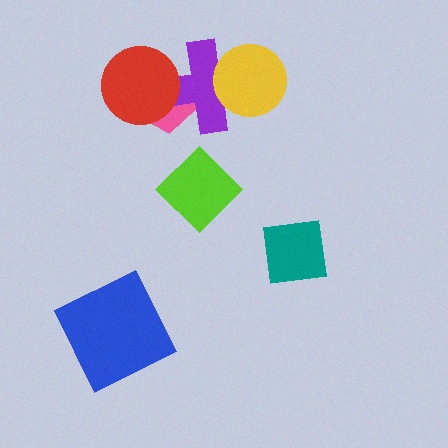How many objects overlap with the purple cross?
3 objects overlap with the purple cross.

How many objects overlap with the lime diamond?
0 objects overlap with the lime diamond.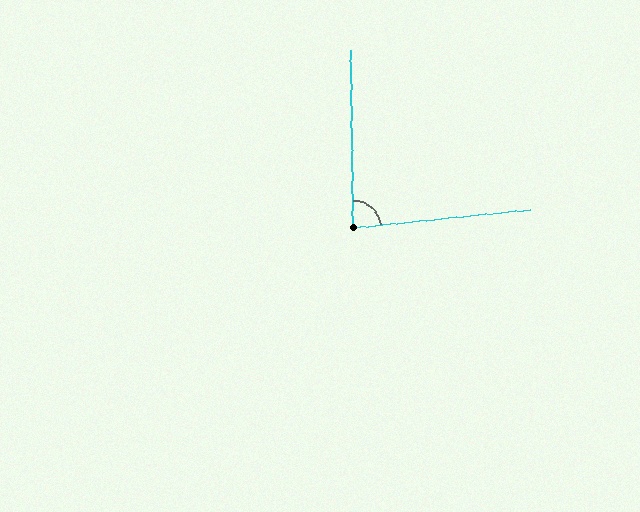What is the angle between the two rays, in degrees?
Approximately 85 degrees.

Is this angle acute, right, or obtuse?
It is acute.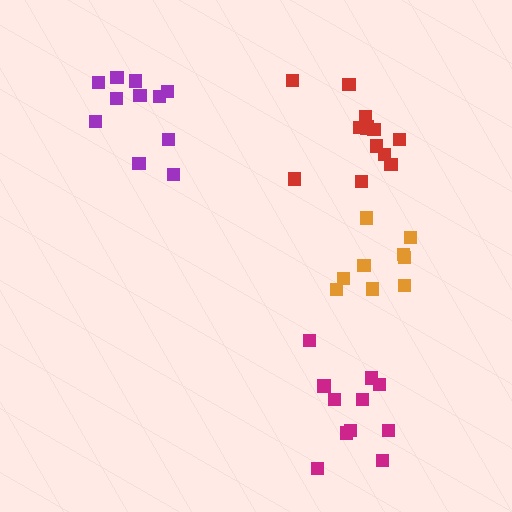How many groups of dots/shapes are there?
There are 4 groups.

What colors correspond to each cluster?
The clusters are colored: magenta, red, purple, orange.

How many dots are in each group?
Group 1: 11 dots, Group 2: 13 dots, Group 3: 11 dots, Group 4: 9 dots (44 total).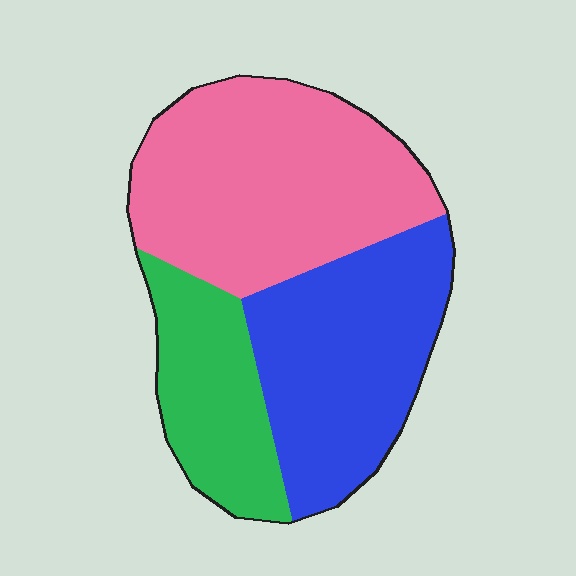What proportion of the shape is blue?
Blue takes up between a third and a half of the shape.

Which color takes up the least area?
Green, at roughly 20%.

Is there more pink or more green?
Pink.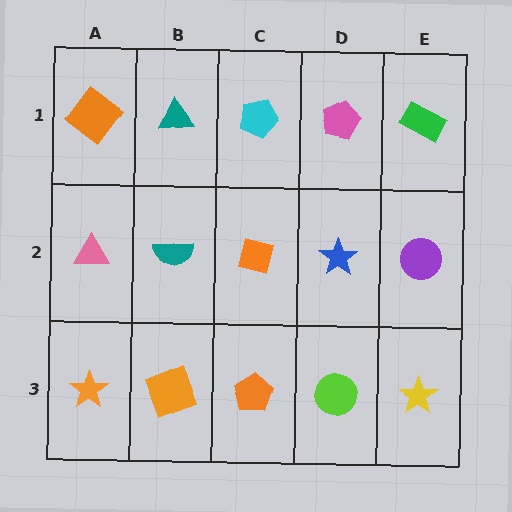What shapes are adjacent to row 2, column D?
A pink pentagon (row 1, column D), a lime circle (row 3, column D), an orange square (row 2, column C), a purple circle (row 2, column E).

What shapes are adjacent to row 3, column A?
A pink triangle (row 2, column A), an orange square (row 3, column B).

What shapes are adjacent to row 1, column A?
A pink triangle (row 2, column A), a teal triangle (row 1, column B).